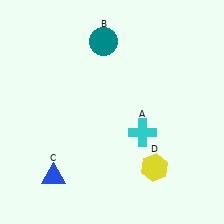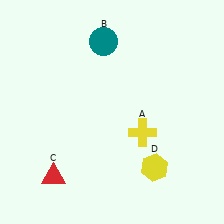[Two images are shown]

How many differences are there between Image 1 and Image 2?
There are 2 differences between the two images.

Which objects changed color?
A changed from cyan to yellow. C changed from blue to red.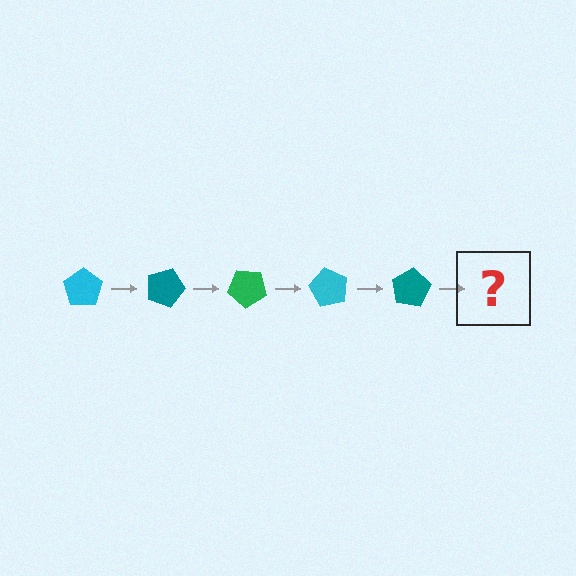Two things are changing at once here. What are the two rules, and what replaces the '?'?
The two rules are that it rotates 20 degrees each step and the color cycles through cyan, teal, and green. The '?' should be a green pentagon, rotated 100 degrees from the start.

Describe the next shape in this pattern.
It should be a green pentagon, rotated 100 degrees from the start.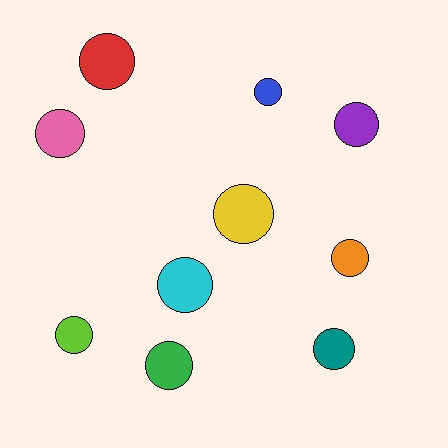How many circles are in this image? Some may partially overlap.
There are 10 circles.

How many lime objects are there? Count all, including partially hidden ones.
There is 1 lime object.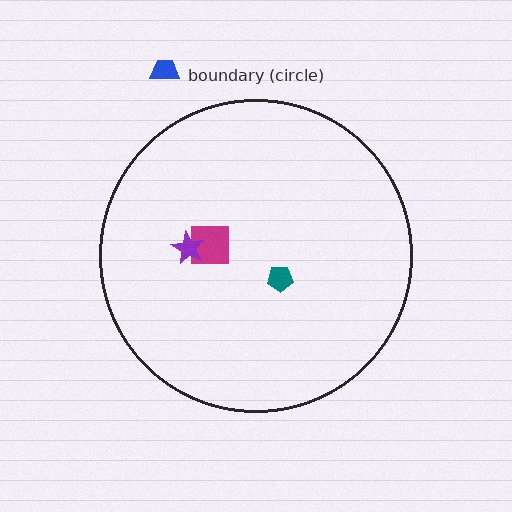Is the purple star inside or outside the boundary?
Inside.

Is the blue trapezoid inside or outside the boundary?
Outside.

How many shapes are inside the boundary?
3 inside, 1 outside.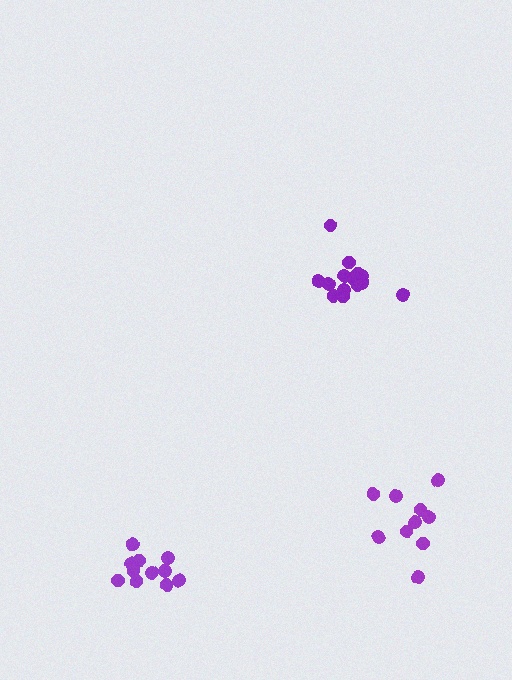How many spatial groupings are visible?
There are 3 spatial groupings.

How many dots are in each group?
Group 1: 11 dots, Group 2: 10 dots, Group 3: 15 dots (36 total).